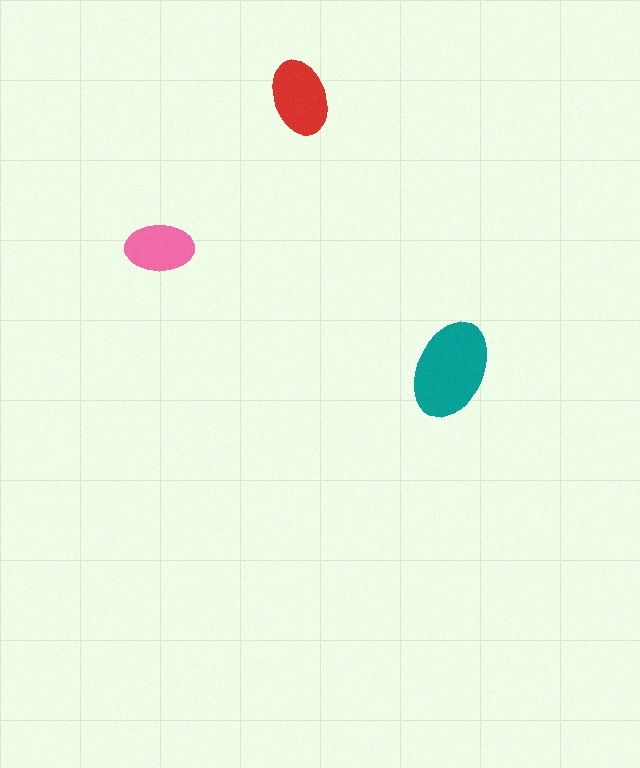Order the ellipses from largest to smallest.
the teal one, the red one, the pink one.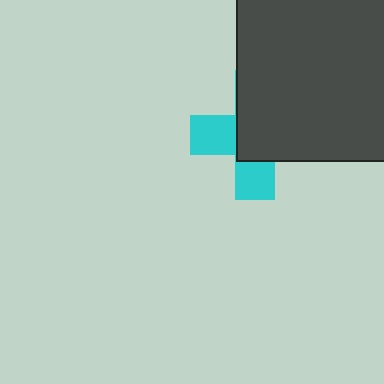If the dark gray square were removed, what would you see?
You would see the complete cyan cross.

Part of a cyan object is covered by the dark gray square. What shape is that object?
It is a cross.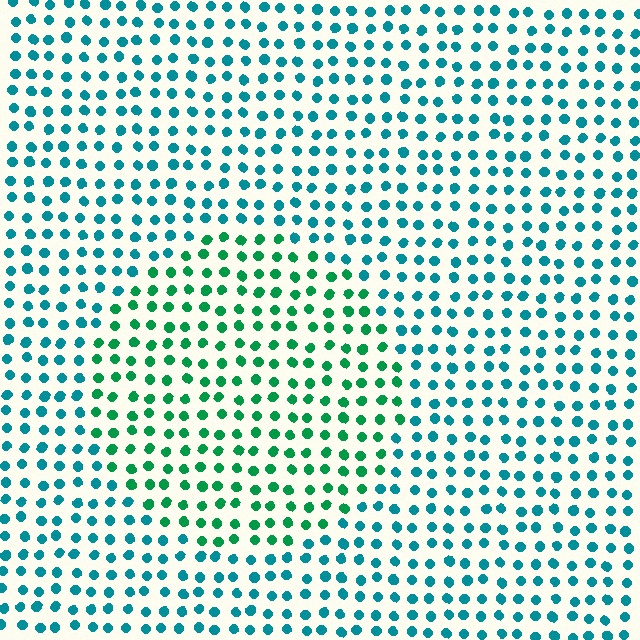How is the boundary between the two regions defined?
The boundary is defined purely by a slight shift in hue (about 36 degrees). Spacing, size, and orientation are identical on both sides.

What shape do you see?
I see a circle.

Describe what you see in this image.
The image is filled with small teal elements in a uniform arrangement. A circle-shaped region is visible where the elements are tinted to a slightly different hue, forming a subtle color boundary.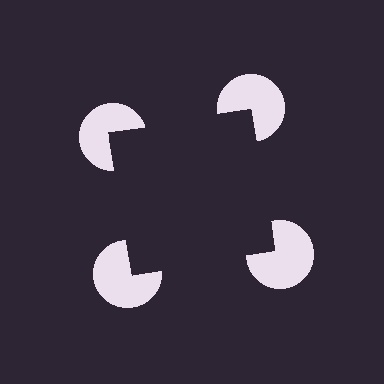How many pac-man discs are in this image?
There are 4 — one at each vertex of the illusory square.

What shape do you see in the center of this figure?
An illusory square — its edges are inferred from the aligned wedge cuts in the pac-man discs, not physically drawn.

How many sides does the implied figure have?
4 sides.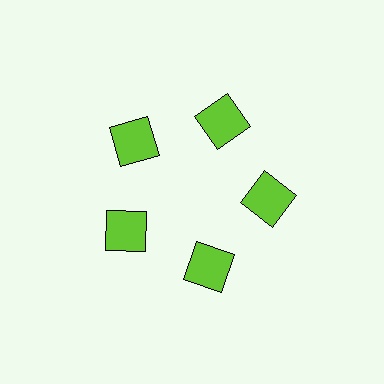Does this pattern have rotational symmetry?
Yes, this pattern has 5-fold rotational symmetry. It looks the same after rotating 72 degrees around the center.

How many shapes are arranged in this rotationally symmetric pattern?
There are 5 shapes, arranged in 5 groups of 1.